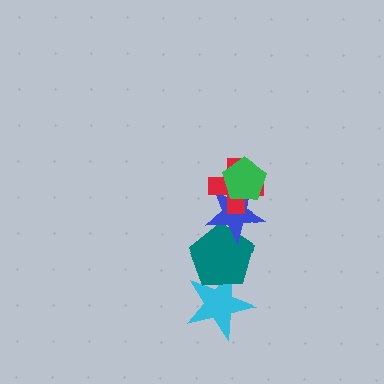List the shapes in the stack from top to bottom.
From top to bottom: the green pentagon, the red cross, the blue star, the teal pentagon, the cyan star.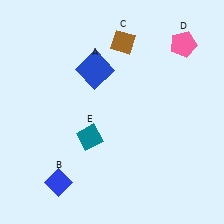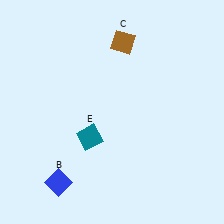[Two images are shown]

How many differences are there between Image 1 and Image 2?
There are 2 differences between the two images.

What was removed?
The blue square (A), the pink pentagon (D) were removed in Image 2.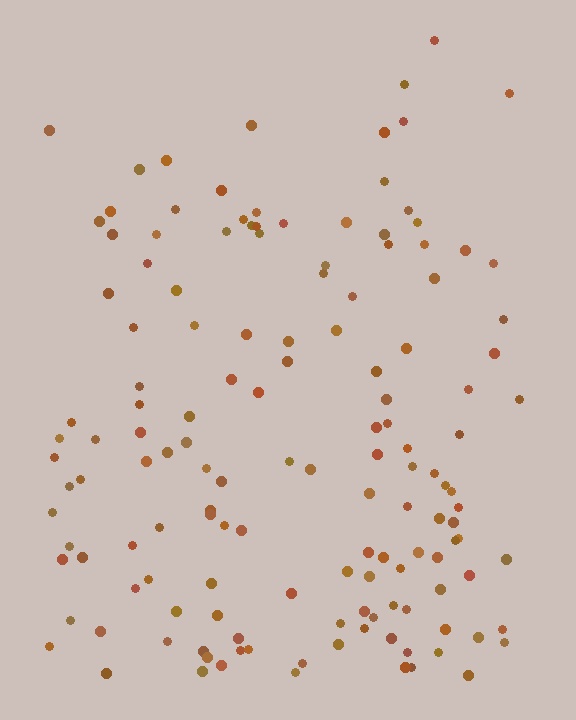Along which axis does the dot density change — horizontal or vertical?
Vertical.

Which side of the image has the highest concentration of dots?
The bottom.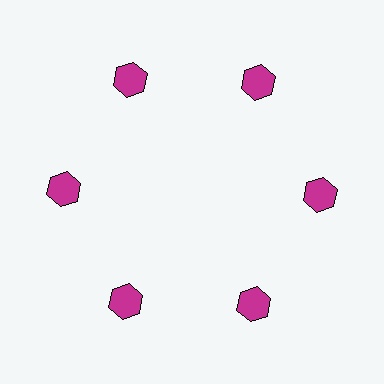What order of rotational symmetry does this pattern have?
This pattern has 6-fold rotational symmetry.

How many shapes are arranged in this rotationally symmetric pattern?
There are 6 shapes, arranged in 6 groups of 1.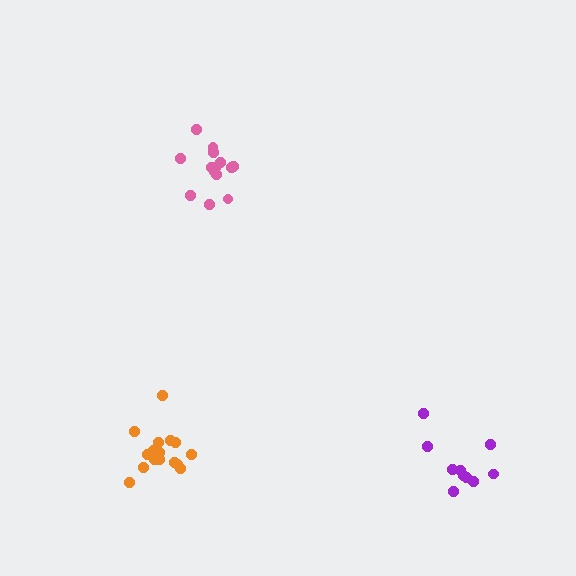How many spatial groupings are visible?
There are 3 spatial groupings.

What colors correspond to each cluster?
The clusters are colored: pink, orange, purple.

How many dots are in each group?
Group 1: 15 dots, Group 2: 16 dots, Group 3: 10 dots (41 total).